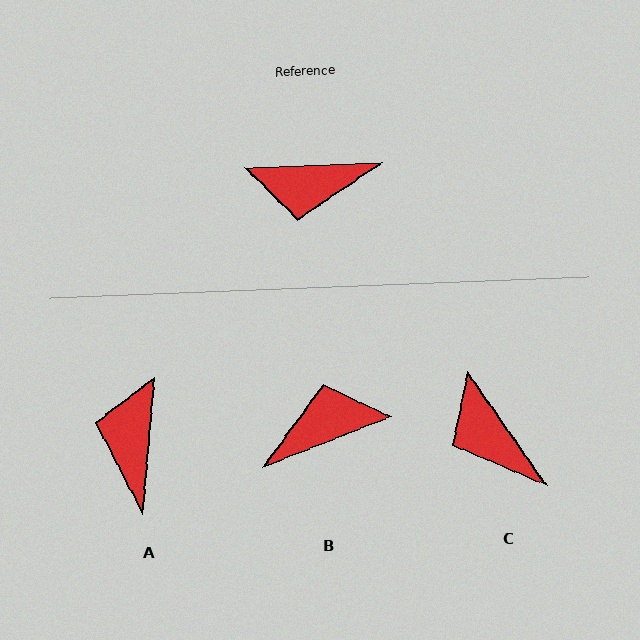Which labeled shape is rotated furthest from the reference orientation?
B, about 160 degrees away.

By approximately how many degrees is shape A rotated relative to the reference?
Approximately 97 degrees clockwise.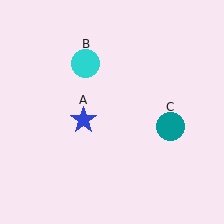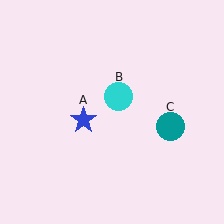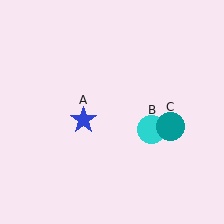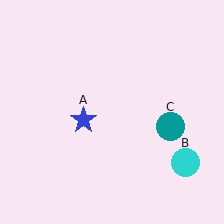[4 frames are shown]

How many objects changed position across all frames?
1 object changed position: cyan circle (object B).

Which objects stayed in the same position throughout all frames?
Blue star (object A) and teal circle (object C) remained stationary.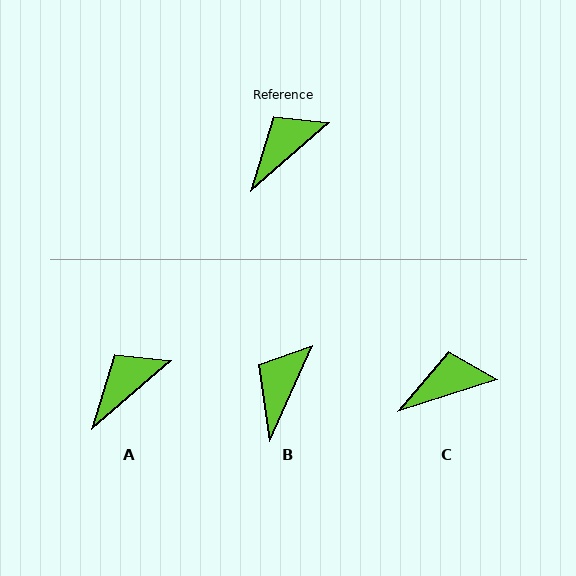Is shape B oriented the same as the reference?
No, it is off by about 25 degrees.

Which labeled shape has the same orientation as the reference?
A.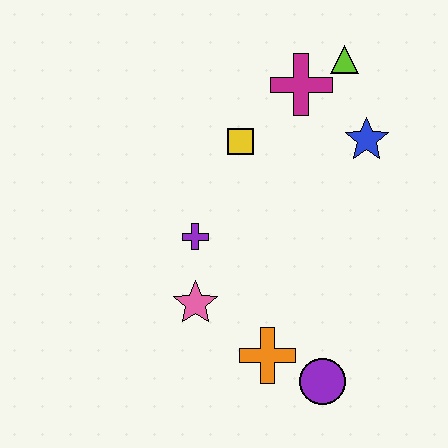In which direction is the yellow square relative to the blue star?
The yellow square is to the left of the blue star.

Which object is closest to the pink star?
The purple cross is closest to the pink star.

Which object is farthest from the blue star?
The purple circle is farthest from the blue star.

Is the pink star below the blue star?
Yes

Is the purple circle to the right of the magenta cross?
Yes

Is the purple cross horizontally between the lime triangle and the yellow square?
No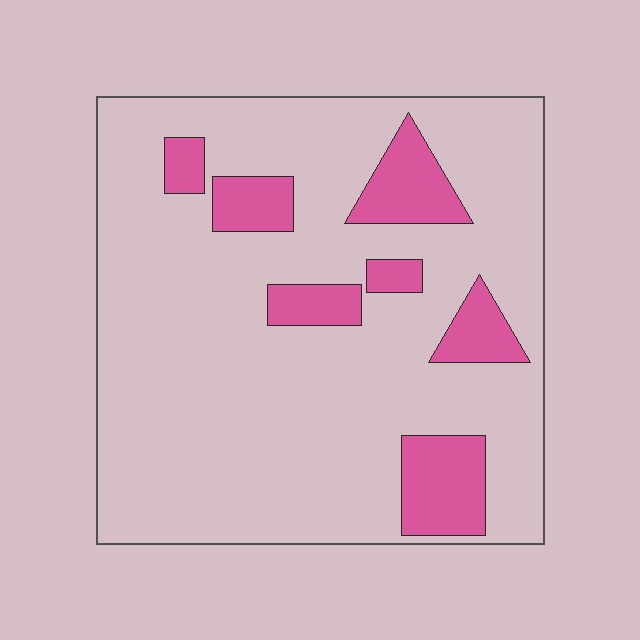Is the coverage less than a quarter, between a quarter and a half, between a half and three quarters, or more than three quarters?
Less than a quarter.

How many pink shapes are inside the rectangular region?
7.